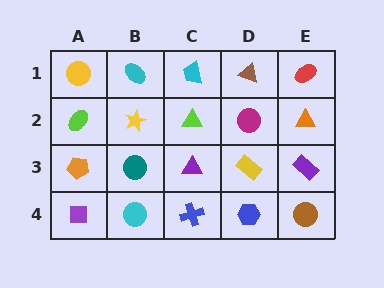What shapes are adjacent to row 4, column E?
A purple rectangle (row 3, column E), a blue hexagon (row 4, column D).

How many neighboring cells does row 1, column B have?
3.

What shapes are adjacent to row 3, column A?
A lime ellipse (row 2, column A), a purple square (row 4, column A), a teal circle (row 3, column B).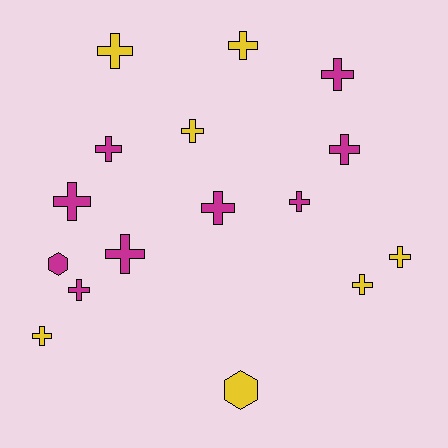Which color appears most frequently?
Magenta, with 9 objects.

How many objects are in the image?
There are 16 objects.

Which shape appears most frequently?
Cross, with 14 objects.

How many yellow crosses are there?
There are 6 yellow crosses.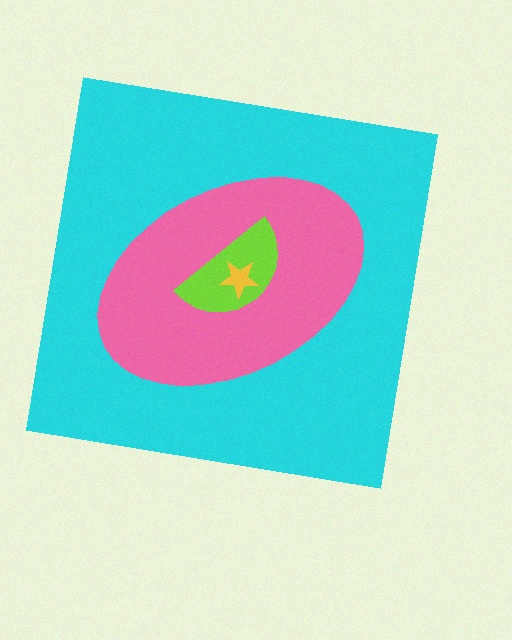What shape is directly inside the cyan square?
The pink ellipse.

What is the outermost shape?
The cyan square.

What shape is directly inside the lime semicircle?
The yellow star.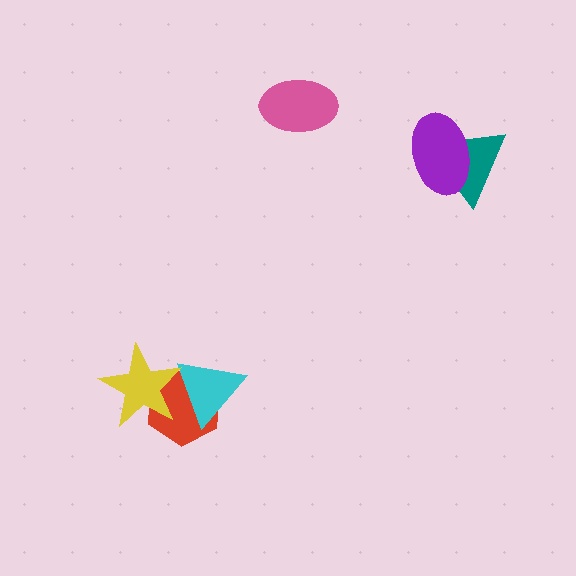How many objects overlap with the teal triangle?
1 object overlaps with the teal triangle.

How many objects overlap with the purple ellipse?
1 object overlaps with the purple ellipse.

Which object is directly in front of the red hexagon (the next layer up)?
The cyan triangle is directly in front of the red hexagon.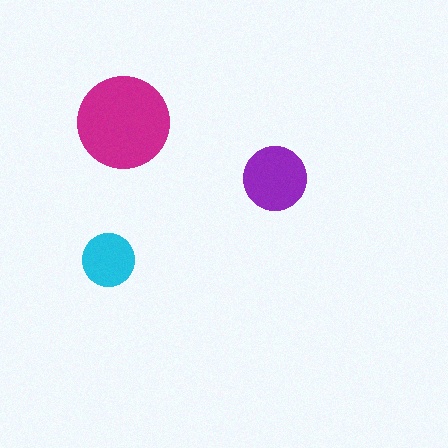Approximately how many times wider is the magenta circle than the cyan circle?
About 2 times wider.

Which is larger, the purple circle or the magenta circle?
The magenta one.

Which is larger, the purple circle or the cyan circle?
The purple one.